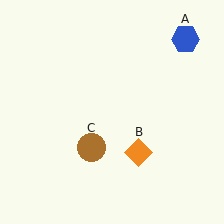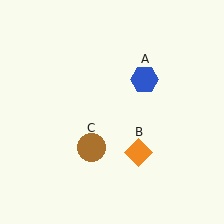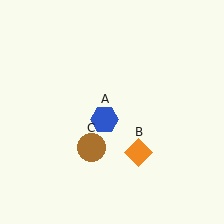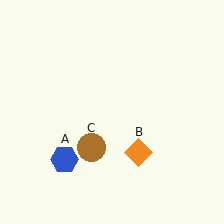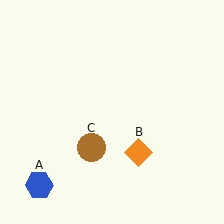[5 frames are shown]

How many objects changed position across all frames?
1 object changed position: blue hexagon (object A).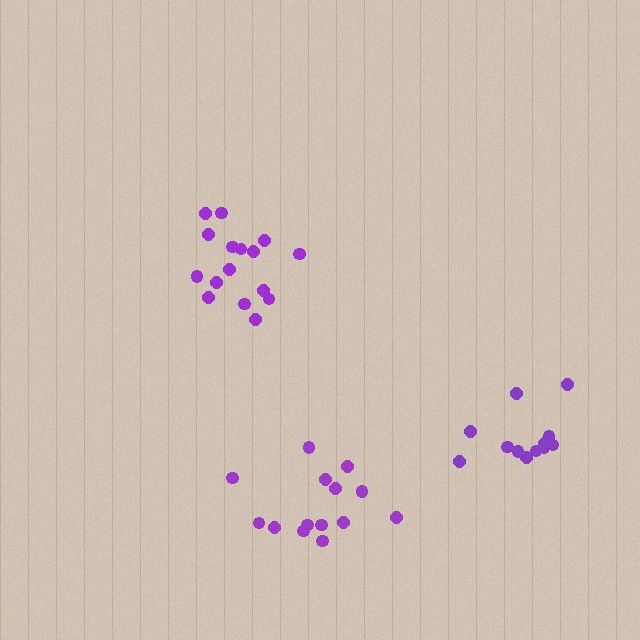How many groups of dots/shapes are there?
There are 3 groups.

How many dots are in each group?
Group 1: 16 dots, Group 2: 12 dots, Group 3: 14 dots (42 total).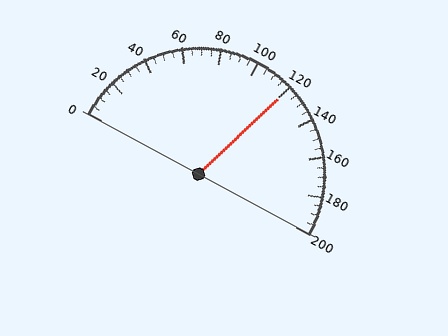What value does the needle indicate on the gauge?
The needle indicates approximately 120.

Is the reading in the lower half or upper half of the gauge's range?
The reading is in the upper half of the range (0 to 200).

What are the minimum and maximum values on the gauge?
The gauge ranges from 0 to 200.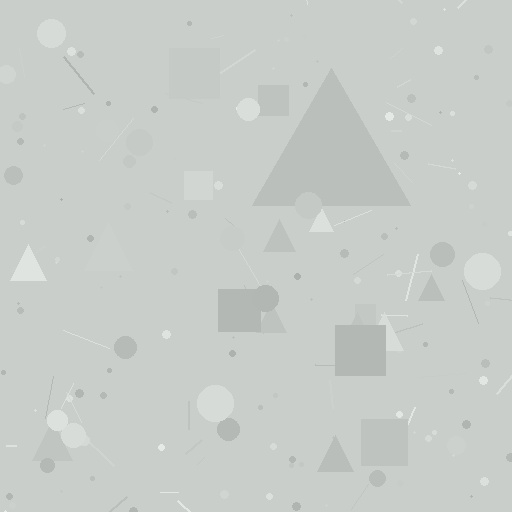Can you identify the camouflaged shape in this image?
The camouflaged shape is a triangle.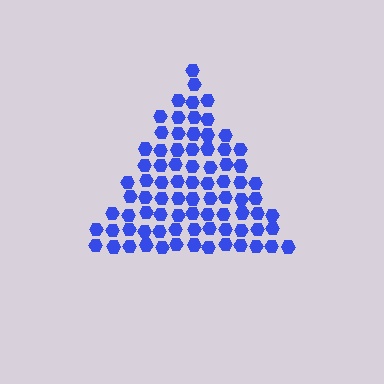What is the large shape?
The large shape is a triangle.